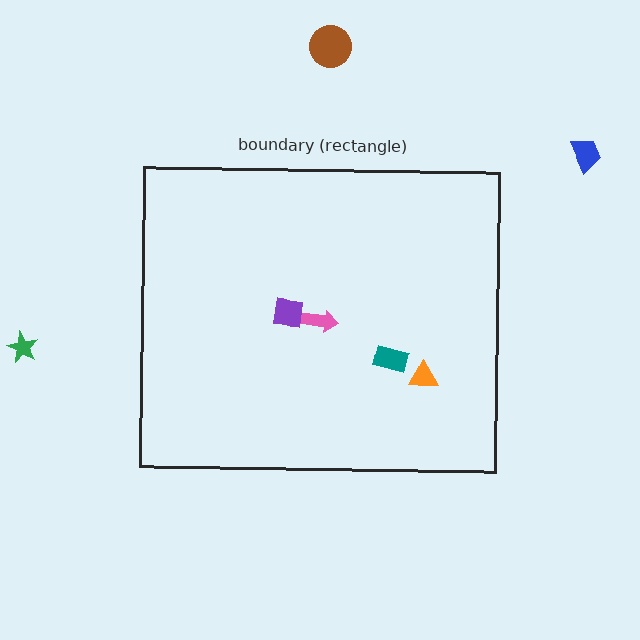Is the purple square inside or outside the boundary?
Inside.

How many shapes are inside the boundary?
4 inside, 3 outside.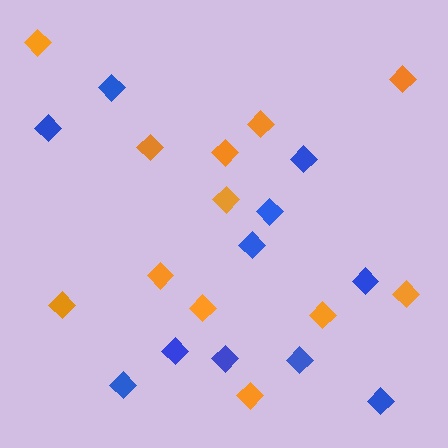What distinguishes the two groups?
There are 2 groups: one group of orange diamonds (12) and one group of blue diamonds (11).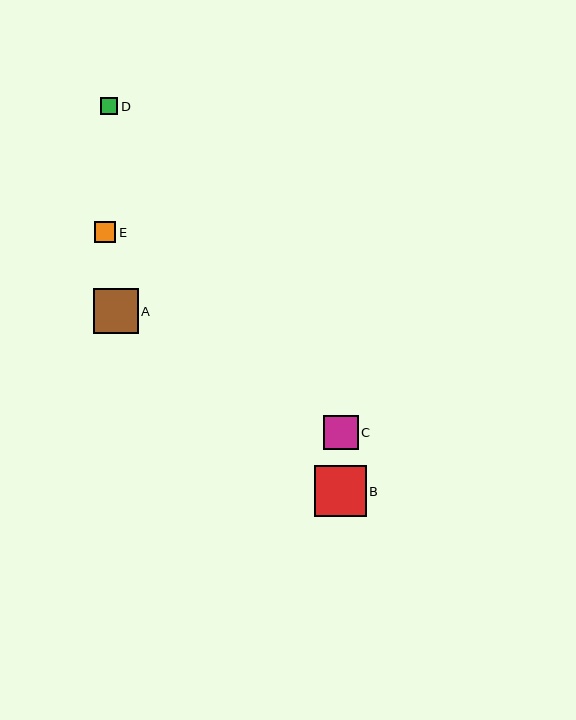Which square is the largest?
Square B is the largest with a size of approximately 52 pixels.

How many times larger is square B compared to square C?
Square B is approximately 1.5 times the size of square C.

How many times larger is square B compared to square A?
Square B is approximately 1.2 times the size of square A.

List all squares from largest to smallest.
From largest to smallest: B, A, C, E, D.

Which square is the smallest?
Square D is the smallest with a size of approximately 17 pixels.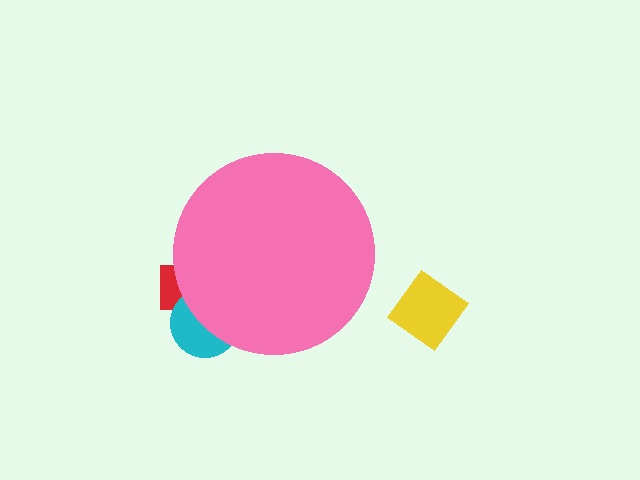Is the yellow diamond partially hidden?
No, the yellow diamond is fully visible.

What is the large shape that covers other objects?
A pink circle.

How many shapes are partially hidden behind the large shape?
2 shapes are partially hidden.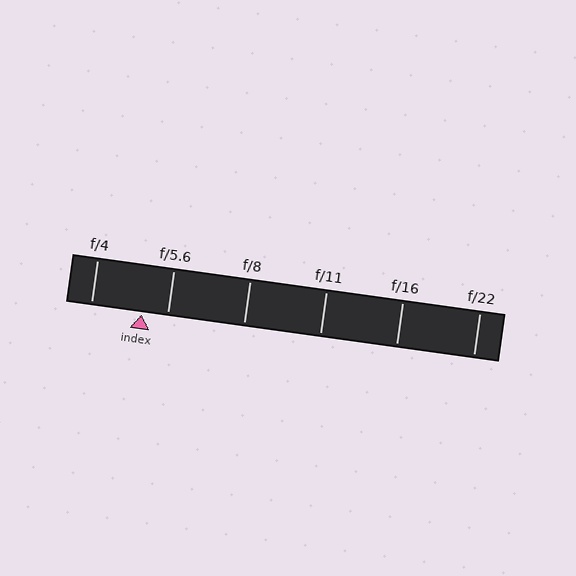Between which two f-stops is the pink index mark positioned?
The index mark is between f/4 and f/5.6.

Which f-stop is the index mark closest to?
The index mark is closest to f/5.6.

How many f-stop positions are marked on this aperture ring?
There are 6 f-stop positions marked.